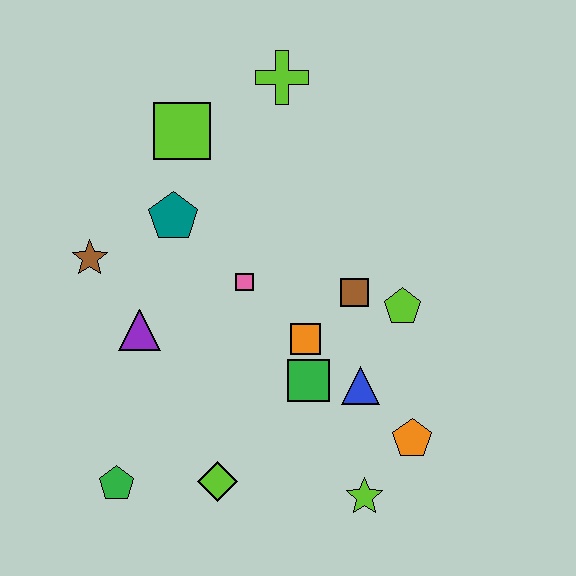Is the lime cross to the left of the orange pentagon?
Yes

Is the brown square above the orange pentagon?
Yes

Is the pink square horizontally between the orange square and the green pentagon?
Yes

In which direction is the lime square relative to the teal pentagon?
The lime square is above the teal pentagon.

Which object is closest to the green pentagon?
The lime diamond is closest to the green pentagon.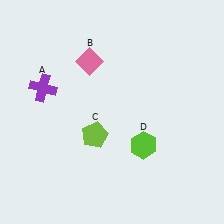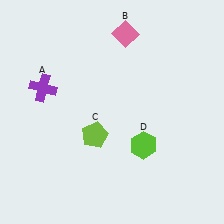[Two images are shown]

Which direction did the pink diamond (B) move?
The pink diamond (B) moved right.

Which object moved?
The pink diamond (B) moved right.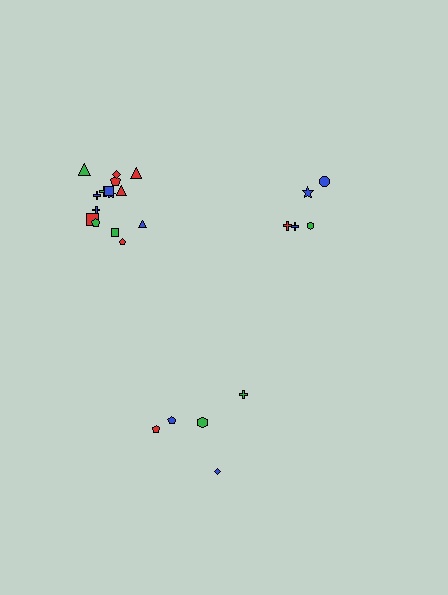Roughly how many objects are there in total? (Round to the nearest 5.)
Roughly 25 objects in total.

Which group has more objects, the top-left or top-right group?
The top-left group.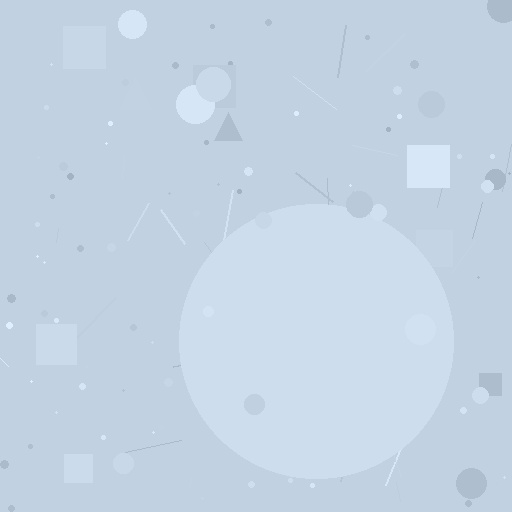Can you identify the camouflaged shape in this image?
The camouflaged shape is a circle.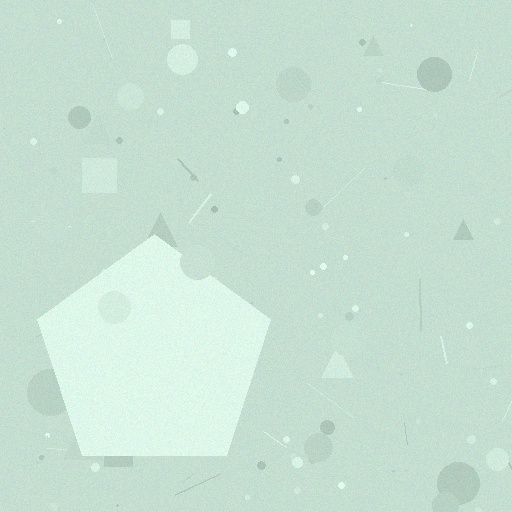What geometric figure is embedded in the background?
A pentagon is embedded in the background.